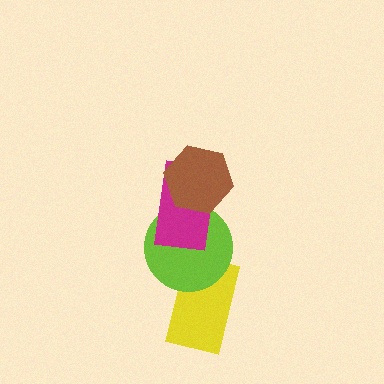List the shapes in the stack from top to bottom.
From top to bottom: the brown hexagon, the magenta rectangle, the lime circle, the yellow rectangle.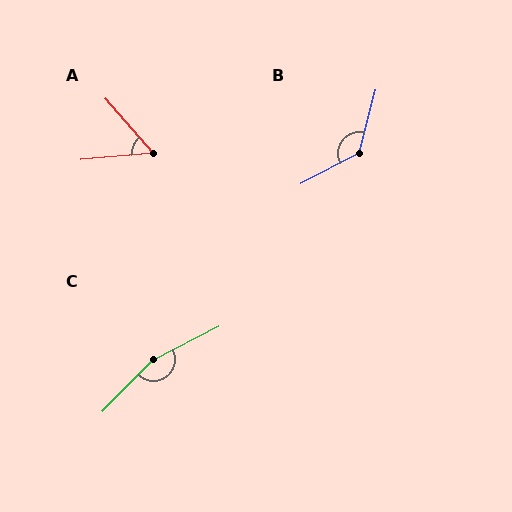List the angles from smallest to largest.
A (54°), B (132°), C (162°).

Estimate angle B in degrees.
Approximately 132 degrees.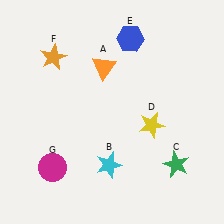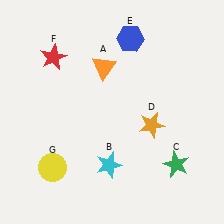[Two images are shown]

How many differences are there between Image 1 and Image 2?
There are 3 differences between the two images.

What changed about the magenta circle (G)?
In Image 1, G is magenta. In Image 2, it changed to yellow.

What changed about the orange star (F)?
In Image 1, F is orange. In Image 2, it changed to red.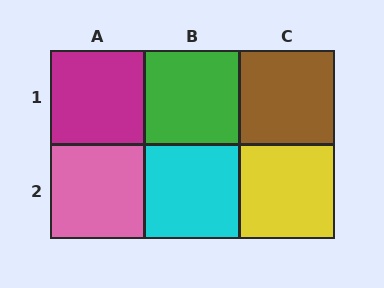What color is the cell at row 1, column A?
Magenta.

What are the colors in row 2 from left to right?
Pink, cyan, yellow.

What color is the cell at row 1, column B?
Green.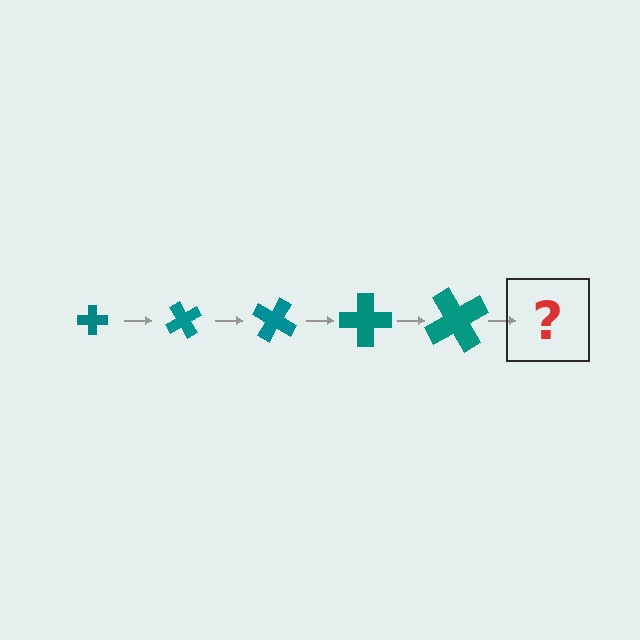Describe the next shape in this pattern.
It should be a cross, larger than the previous one and rotated 300 degrees from the start.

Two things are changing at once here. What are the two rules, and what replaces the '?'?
The two rules are that the cross grows larger each step and it rotates 60 degrees each step. The '?' should be a cross, larger than the previous one and rotated 300 degrees from the start.